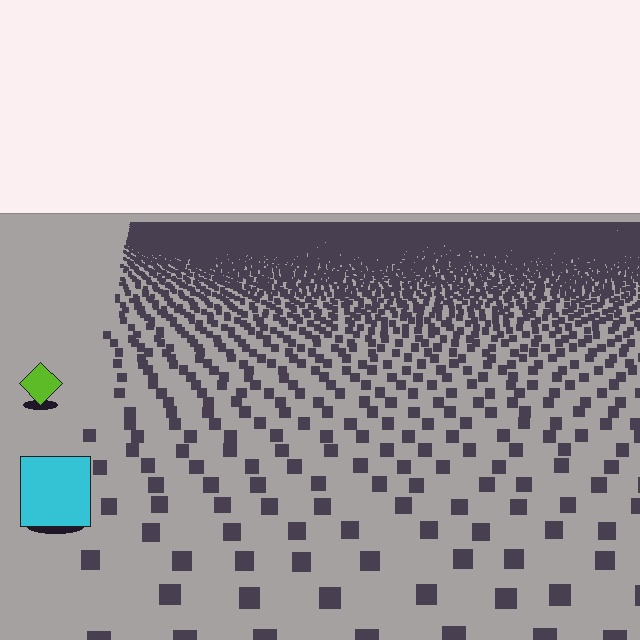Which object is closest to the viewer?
The cyan square is closest. The texture marks near it are larger and more spread out.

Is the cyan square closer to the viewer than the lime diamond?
Yes. The cyan square is closer — you can tell from the texture gradient: the ground texture is coarser near it.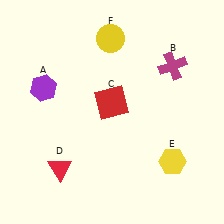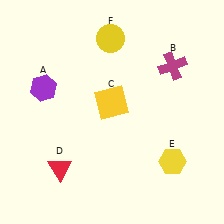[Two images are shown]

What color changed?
The square (C) changed from red in Image 1 to yellow in Image 2.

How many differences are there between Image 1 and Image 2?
There is 1 difference between the two images.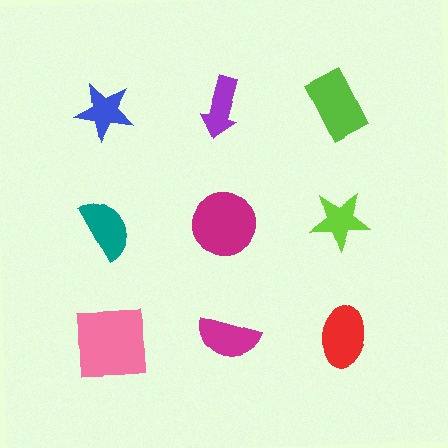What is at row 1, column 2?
A purple arrow.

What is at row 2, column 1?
A teal semicircle.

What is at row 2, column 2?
A magenta circle.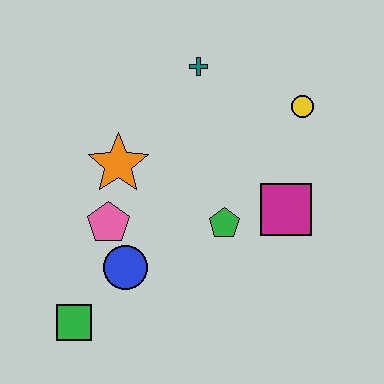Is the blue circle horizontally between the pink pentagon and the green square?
No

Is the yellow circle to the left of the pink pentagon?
No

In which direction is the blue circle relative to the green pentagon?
The blue circle is to the left of the green pentagon.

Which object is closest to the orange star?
The pink pentagon is closest to the orange star.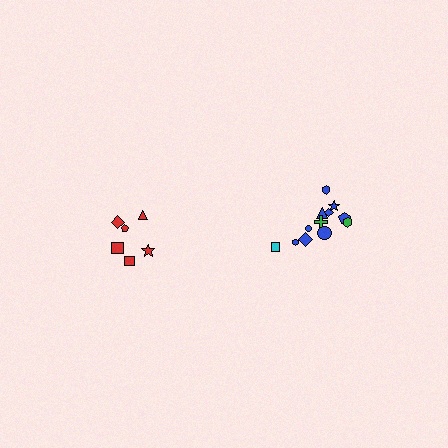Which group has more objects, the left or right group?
The right group.